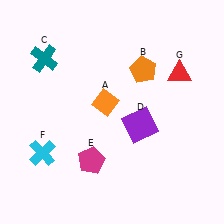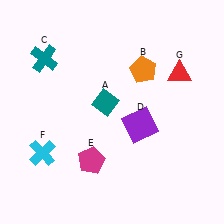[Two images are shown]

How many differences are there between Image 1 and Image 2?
There is 1 difference between the two images.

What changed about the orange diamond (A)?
In Image 1, A is orange. In Image 2, it changed to teal.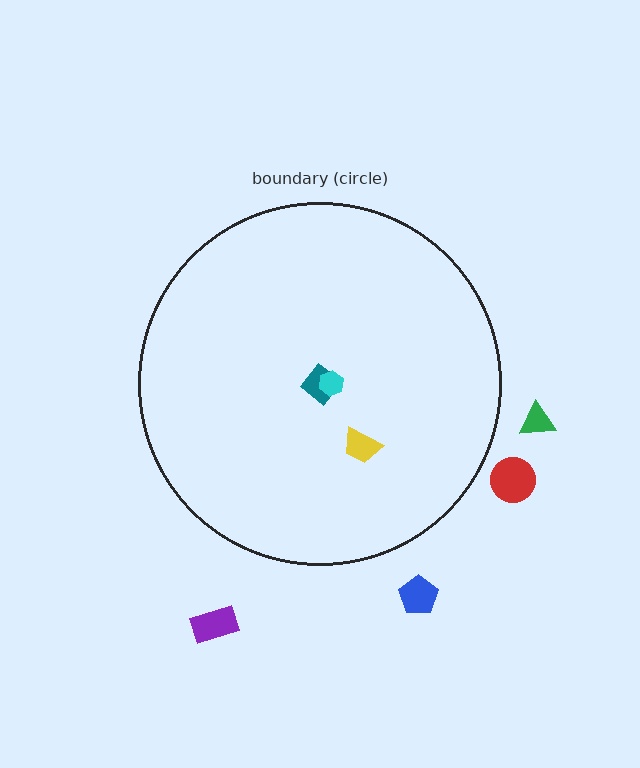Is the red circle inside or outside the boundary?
Outside.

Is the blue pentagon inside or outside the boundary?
Outside.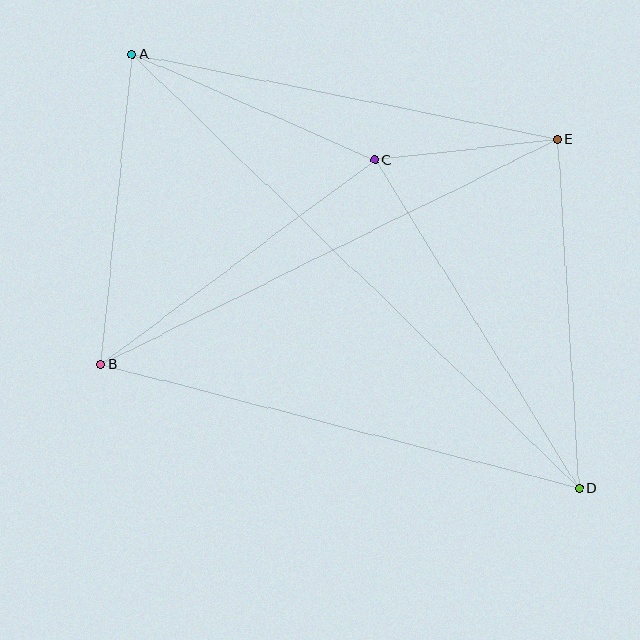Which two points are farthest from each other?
Points A and D are farthest from each other.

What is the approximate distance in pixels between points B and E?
The distance between B and E is approximately 509 pixels.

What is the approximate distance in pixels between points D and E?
The distance between D and E is approximately 350 pixels.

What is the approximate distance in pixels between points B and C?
The distance between B and C is approximately 341 pixels.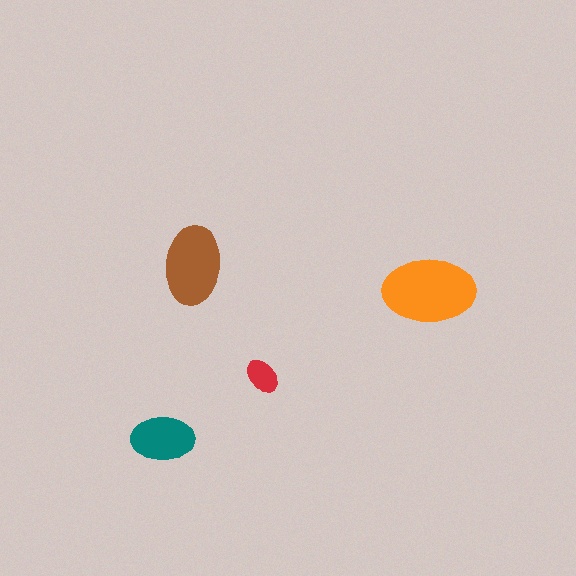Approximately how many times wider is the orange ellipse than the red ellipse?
About 2.5 times wider.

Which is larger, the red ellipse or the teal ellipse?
The teal one.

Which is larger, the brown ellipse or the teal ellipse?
The brown one.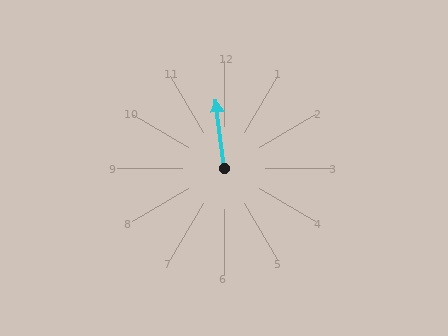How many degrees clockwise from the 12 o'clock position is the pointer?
Approximately 353 degrees.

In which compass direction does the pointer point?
North.